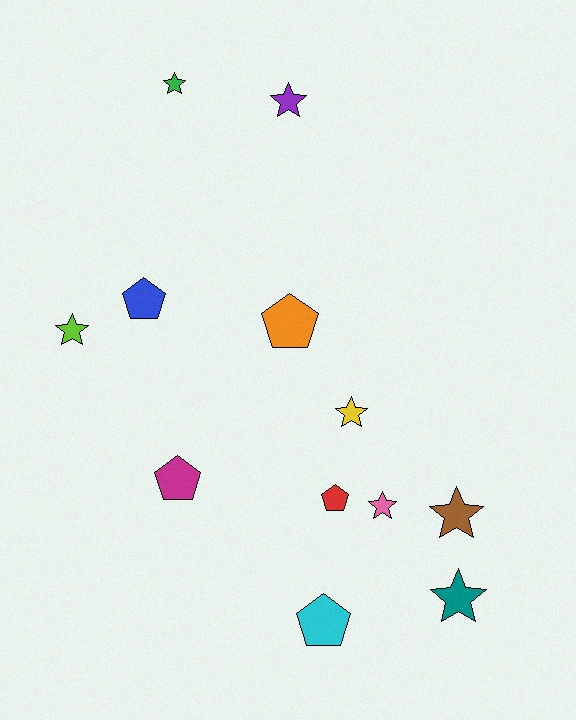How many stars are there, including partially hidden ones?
There are 7 stars.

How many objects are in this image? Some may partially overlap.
There are 12 objects.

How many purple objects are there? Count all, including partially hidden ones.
There is 1 purple object.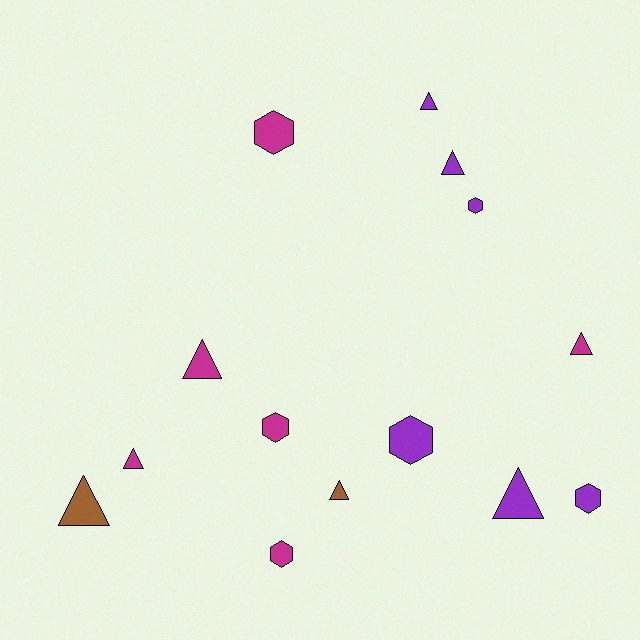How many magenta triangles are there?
There are 3 magenta triangles.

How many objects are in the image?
There are 14 objects.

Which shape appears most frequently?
Triangle, with 8 objects.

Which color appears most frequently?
Magenta, with 6 objects.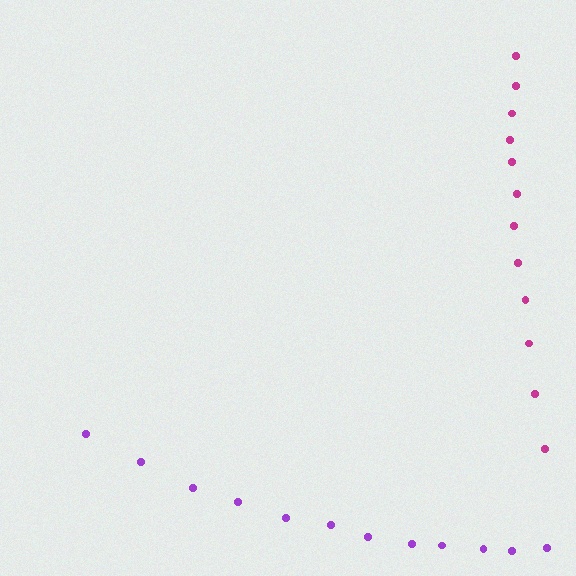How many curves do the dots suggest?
There are 2 distinct paths.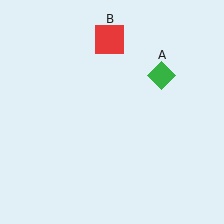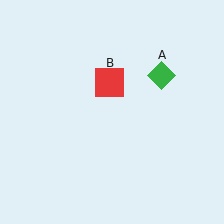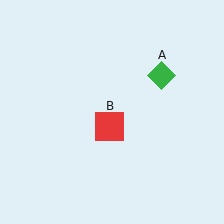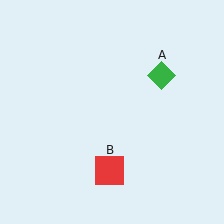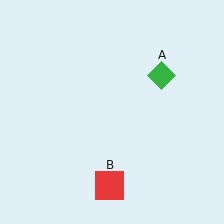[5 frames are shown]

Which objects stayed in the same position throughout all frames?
Green diamond (object A) remained stationary.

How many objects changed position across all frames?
1 object changed position: red square (object B).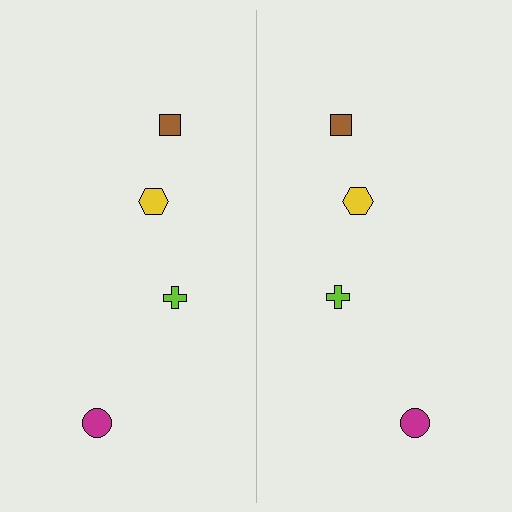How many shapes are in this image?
There are 8 shapes in this image.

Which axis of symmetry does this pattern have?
The pattern has a vertical axis of symmetry running through the center of the image.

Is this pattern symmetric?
Yes, this pattern has bilateral (reflection) symmetry.